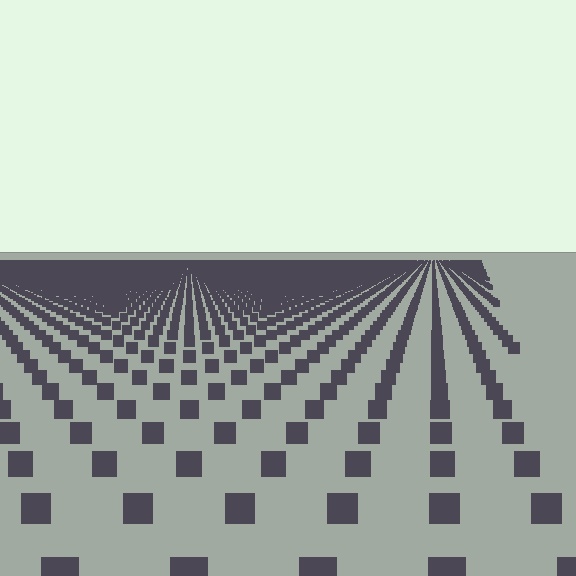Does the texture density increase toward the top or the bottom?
Density increases toward the top.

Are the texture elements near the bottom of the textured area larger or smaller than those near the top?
Larger. Near the bottom, elements are closer to the viewer and appear at a bigger on-screen size.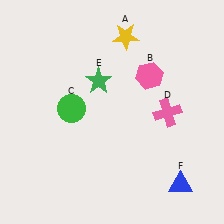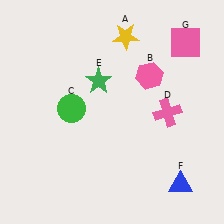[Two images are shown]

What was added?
A pink square (G) was added in Image 2.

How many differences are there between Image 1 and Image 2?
There is 1 difference between the two images.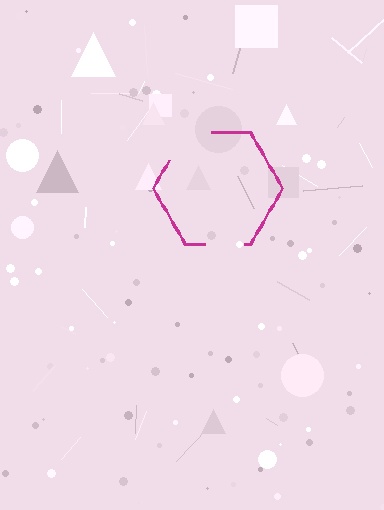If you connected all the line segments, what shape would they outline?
They would outline a hexagon.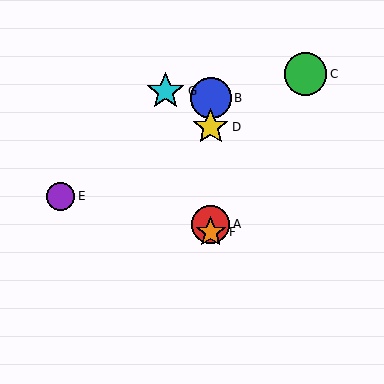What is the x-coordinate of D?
Object D is at x≈211.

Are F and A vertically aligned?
Yes, both are at x≈211.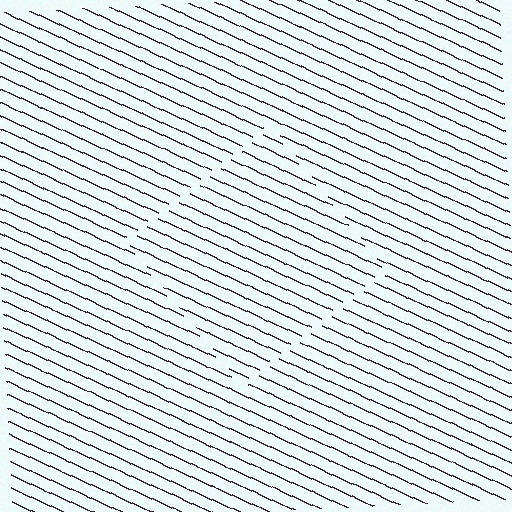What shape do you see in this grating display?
An illusory square. The interior of the shape contains the same grating, shifted by half a period — the contour is defined by the phase discontinuity where line-ends from the inner and outer gratings abut.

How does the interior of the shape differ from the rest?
The interior of the shape contains the same grating, shifted by half a period — the contour is defined by the phase discontinuity where line-ends from the inner and outer gratings abut.